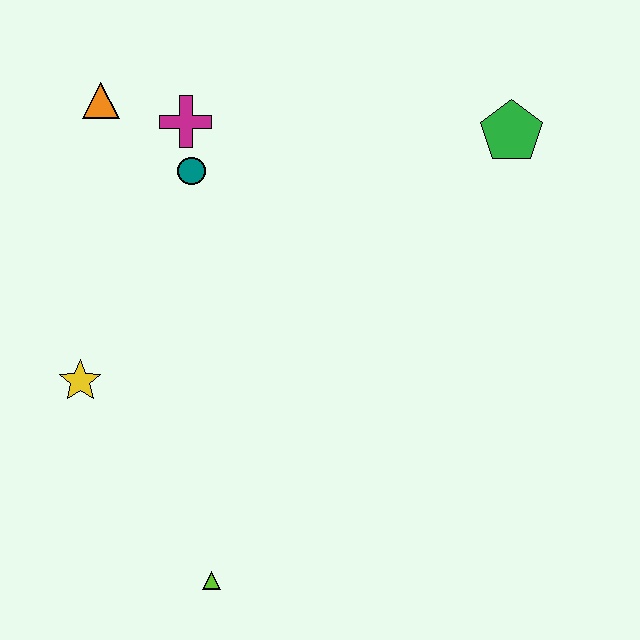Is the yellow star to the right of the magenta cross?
No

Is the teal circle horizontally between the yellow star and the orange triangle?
No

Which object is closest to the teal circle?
The magenta cross is closest to the teal circle.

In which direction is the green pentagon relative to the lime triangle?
The green pentagon is above the lime triangle.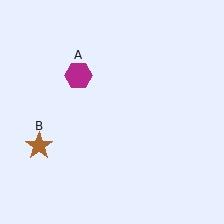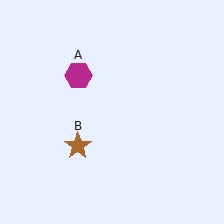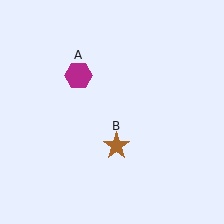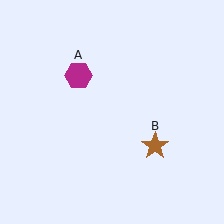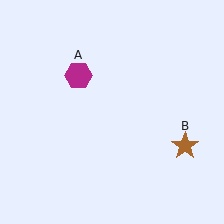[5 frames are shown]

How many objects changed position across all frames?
1 object changed position: brown star (object B).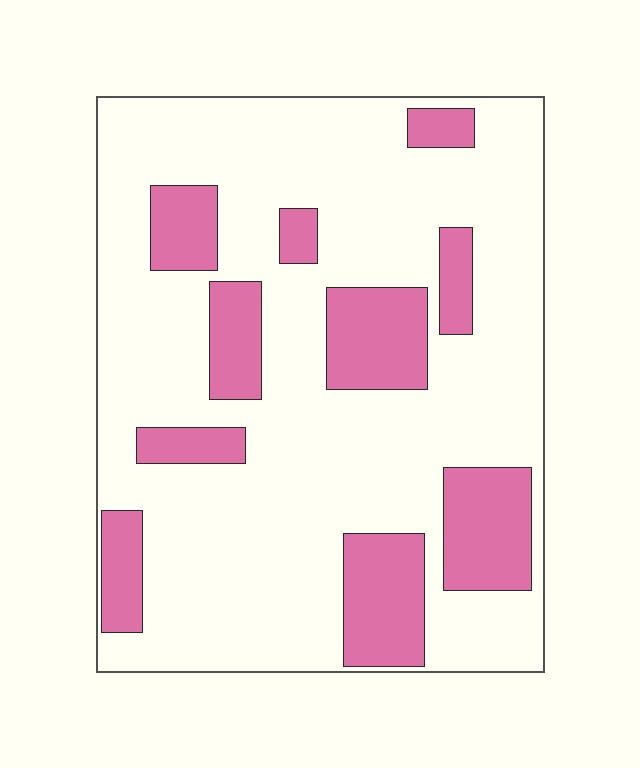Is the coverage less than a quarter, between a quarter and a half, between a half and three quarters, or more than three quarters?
Less than a quarter.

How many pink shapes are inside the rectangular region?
10.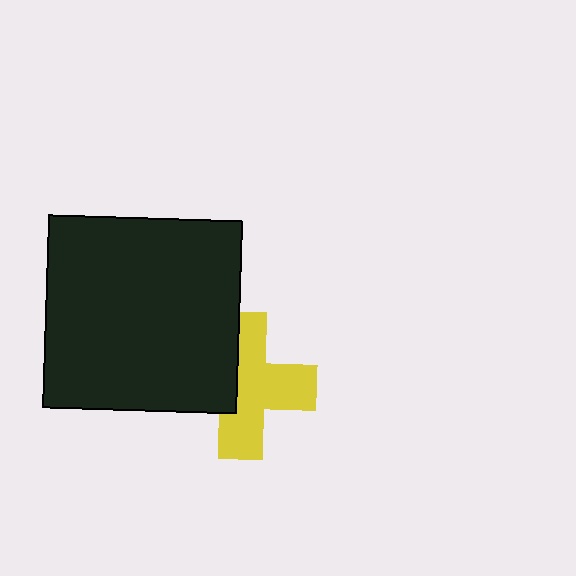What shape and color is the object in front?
The object in front is a black square.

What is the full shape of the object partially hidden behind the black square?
The partially hidden object is a yellow cross.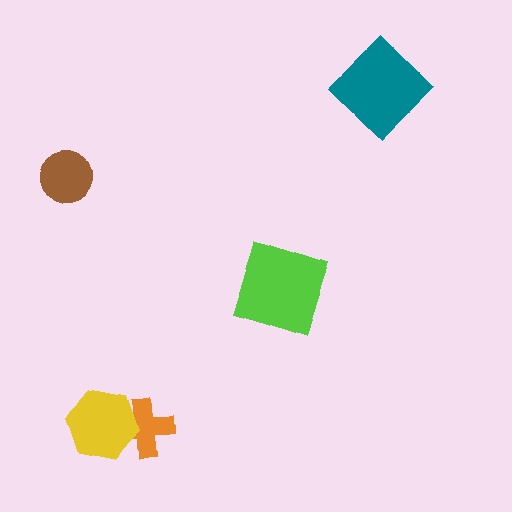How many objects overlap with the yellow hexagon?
1 object overlaps with the yellow hexagon.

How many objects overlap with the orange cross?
1 object overlaps with the orange cross.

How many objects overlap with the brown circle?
0 objects overlap with the brown circle.